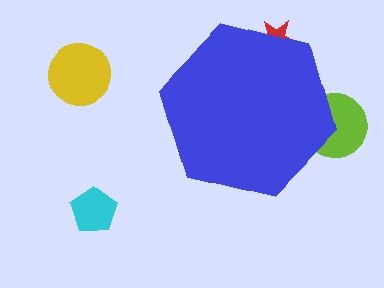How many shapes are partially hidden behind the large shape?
2 shapes are partially hidden.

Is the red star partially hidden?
Yes, the red star is partially hidden behind the blue hexagon.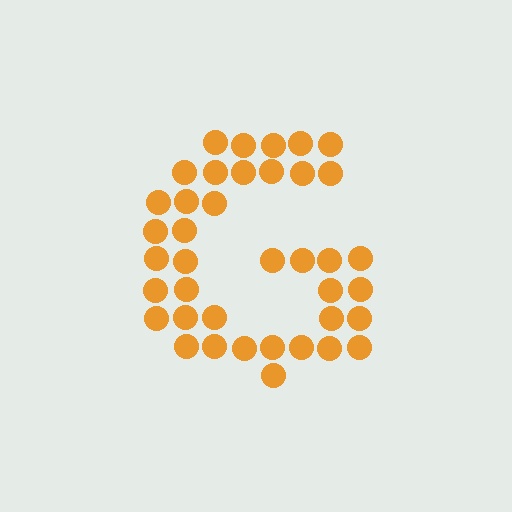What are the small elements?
The small elements are circles.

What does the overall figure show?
The overall figure shows the letter G.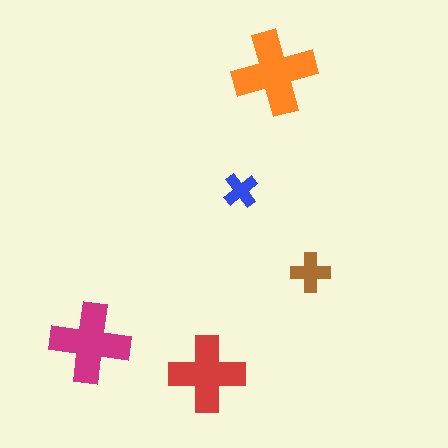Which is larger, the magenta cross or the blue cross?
The magenta one.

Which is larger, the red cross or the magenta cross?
The magenta one.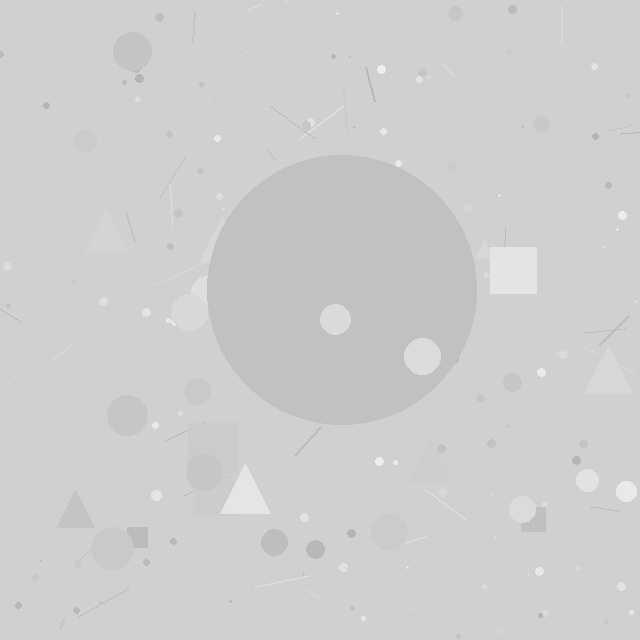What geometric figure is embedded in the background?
A circle is embedded in the background.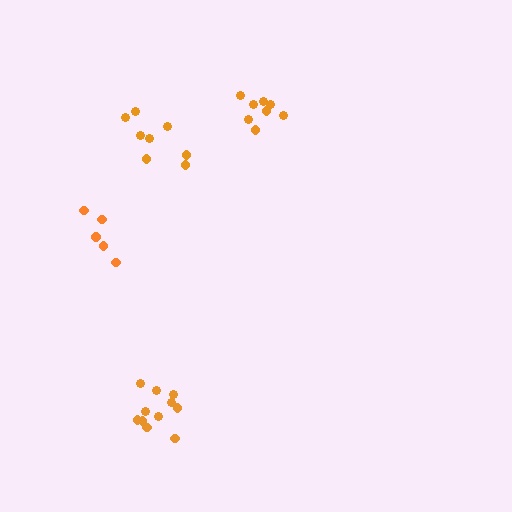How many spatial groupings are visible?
There are 4 spatial groupings.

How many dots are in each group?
Group 1: 11 dots, Group 2: 8 dots, Group 3: 5 dots, Group 4: 8 dots (32 total).